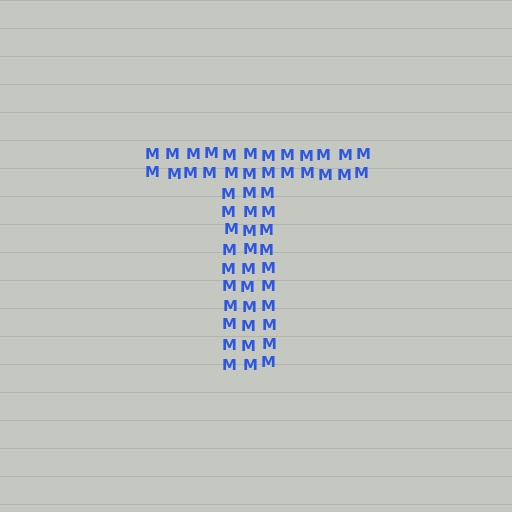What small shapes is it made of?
It is made of small letter M's.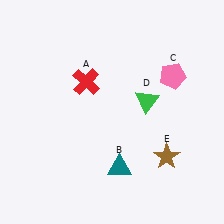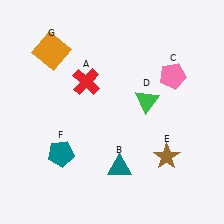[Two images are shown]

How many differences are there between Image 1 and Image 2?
There are 2 differences between the two images.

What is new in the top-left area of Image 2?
An orange square (G) was added in the top-left area of Image 2.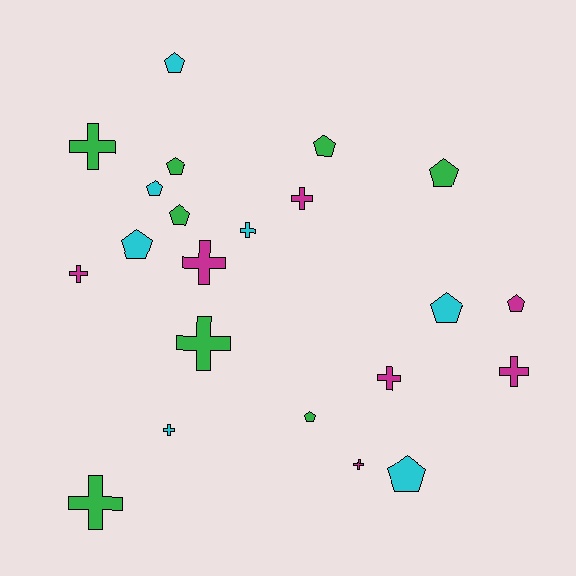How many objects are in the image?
There are 22 objects.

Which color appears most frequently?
Green, with 8 objects.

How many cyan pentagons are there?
There are 5 cyan pentagons.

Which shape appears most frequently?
Pentagon, with 11 objects.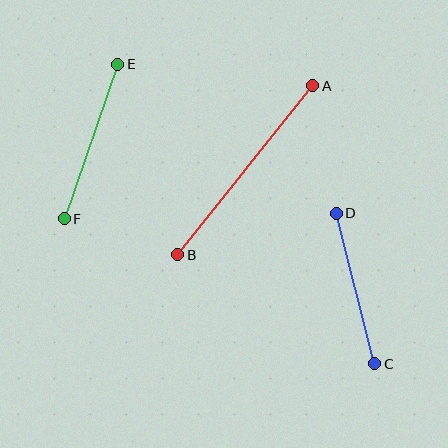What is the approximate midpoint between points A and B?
The midpoint is at approximately (245, 170) pixels.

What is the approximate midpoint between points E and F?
The midpoint is at approximately (91, 141) pixels.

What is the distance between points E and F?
The distance is approximately 164 pixels.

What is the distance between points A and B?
The distance is approximately 216 pixels.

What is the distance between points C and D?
The distance is approximately 155 pixels.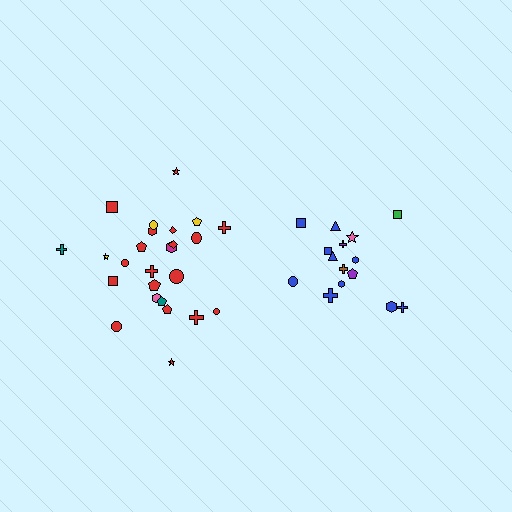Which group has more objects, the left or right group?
The left group.